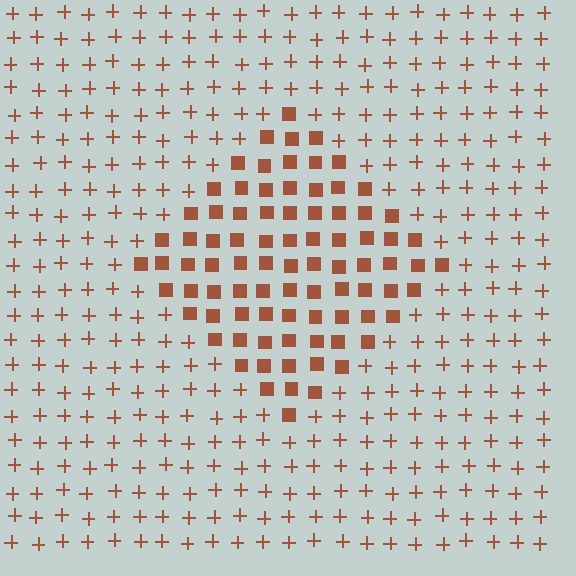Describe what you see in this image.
The image is filled with small brown elements arranged in a uniform grid. A diamond-shaped region contains squares, while the surrounding area contains plus signs. The boundary is defined purely by the change in element shape.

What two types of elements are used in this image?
The image uses squares inside the diamond region and plus signs outside it.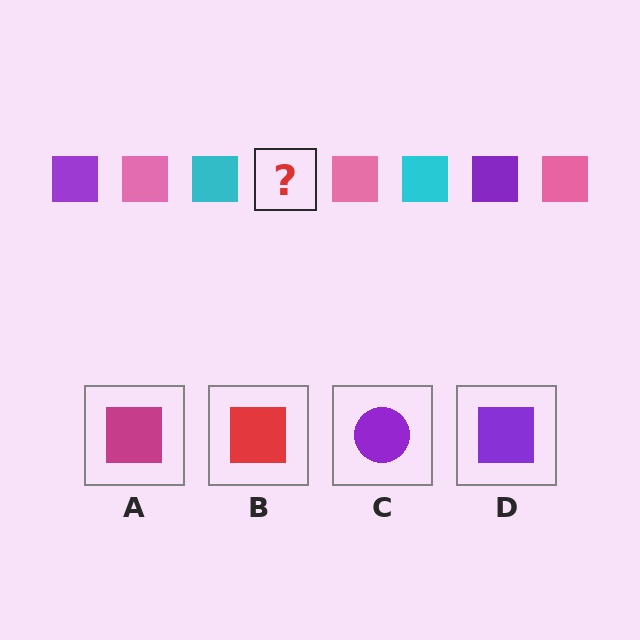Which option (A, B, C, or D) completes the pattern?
D.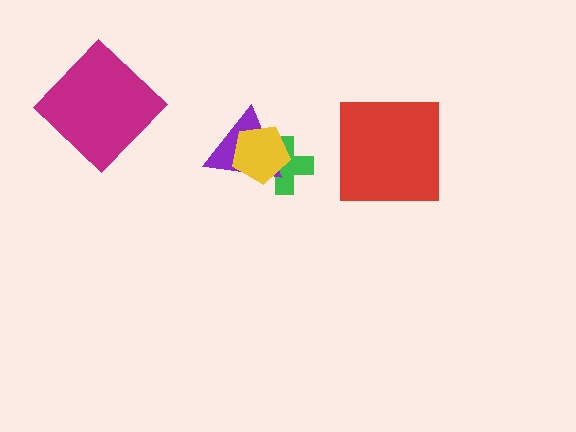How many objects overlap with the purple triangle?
2 objects overlap with the purple triangle.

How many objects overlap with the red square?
0 objects overlap with the red square.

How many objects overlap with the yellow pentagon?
2 objects overlap with the yellow pentagon.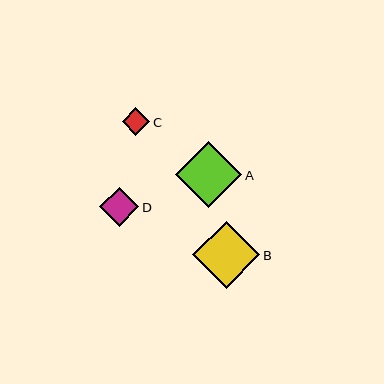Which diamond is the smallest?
Diamond C is the smallest with a size of approximately 27 pixels.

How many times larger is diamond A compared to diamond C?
Diamond A is approximately 2.4 times the size of diamond C.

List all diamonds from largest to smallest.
From largest to smallest: B, A, D, C.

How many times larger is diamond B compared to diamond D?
Diamond B is approximately 1.7 times the size of diamond D.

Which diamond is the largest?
Diamond B is the largest with a size of approximately 67 pixels.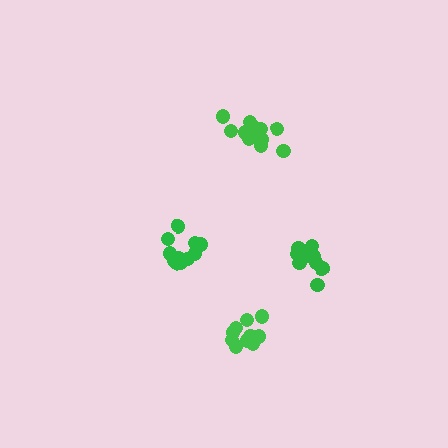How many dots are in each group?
Group 1: 12 dots, Group 2: 9 dots, Group 3: 12 dots, Group 4: 11 dots (44 total).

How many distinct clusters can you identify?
There are 4 distinct clusters.